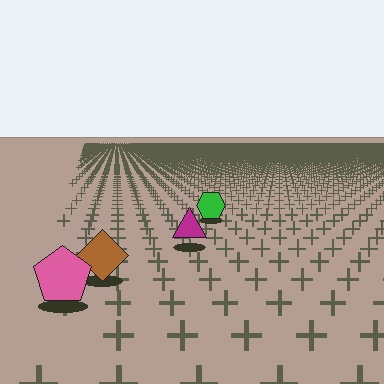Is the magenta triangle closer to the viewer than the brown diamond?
No. The brown diamond is closer — you can tell from the texture gradient: the ground texture is coarser near it.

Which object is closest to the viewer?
The pink pentagon is closest. The texture marks near it are larger and more spread out.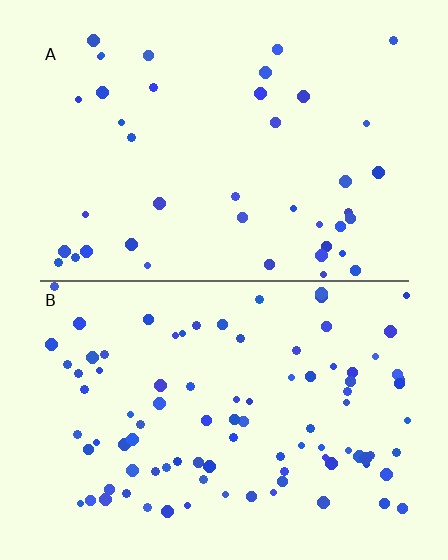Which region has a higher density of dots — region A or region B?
B (the bottom).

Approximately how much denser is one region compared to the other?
Approximately 2.2× — region B over region A.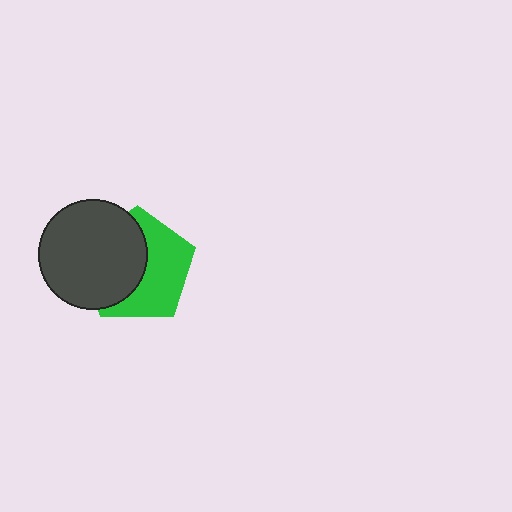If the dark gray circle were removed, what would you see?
You would see the complete green pentagon.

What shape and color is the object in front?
The object in front is a dark gray circle.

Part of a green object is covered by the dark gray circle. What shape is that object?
It is a pentagon.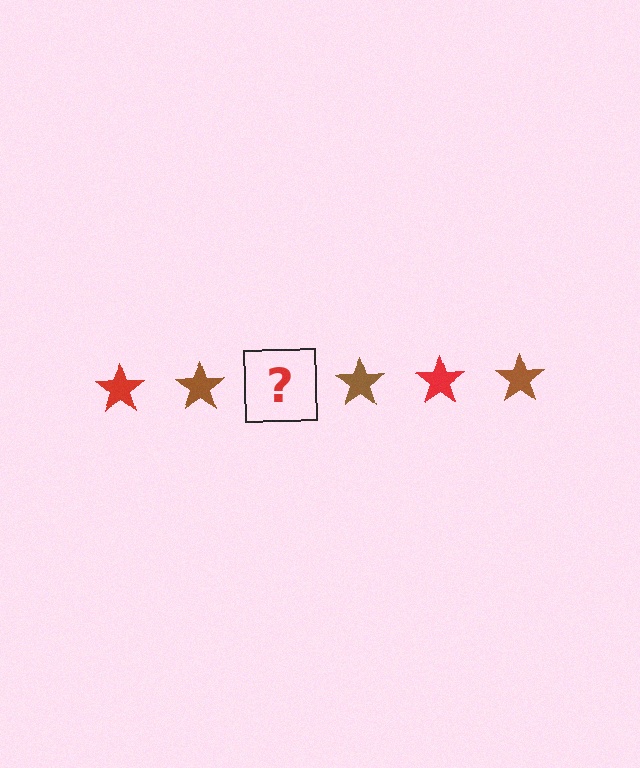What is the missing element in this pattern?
The missing element is a red star.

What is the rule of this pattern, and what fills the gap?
The rule is that the pattern cycles through red, brown stars. The gap should be filled with a red star.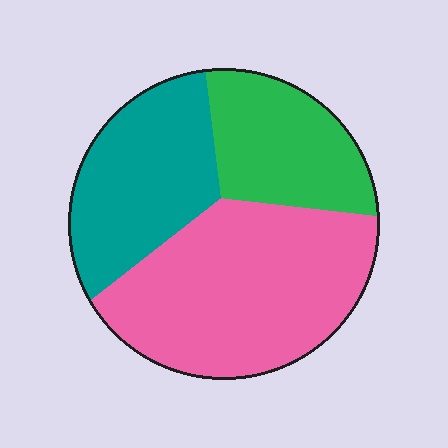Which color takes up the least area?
Green, at roughly 25%.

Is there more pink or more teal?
Pink.